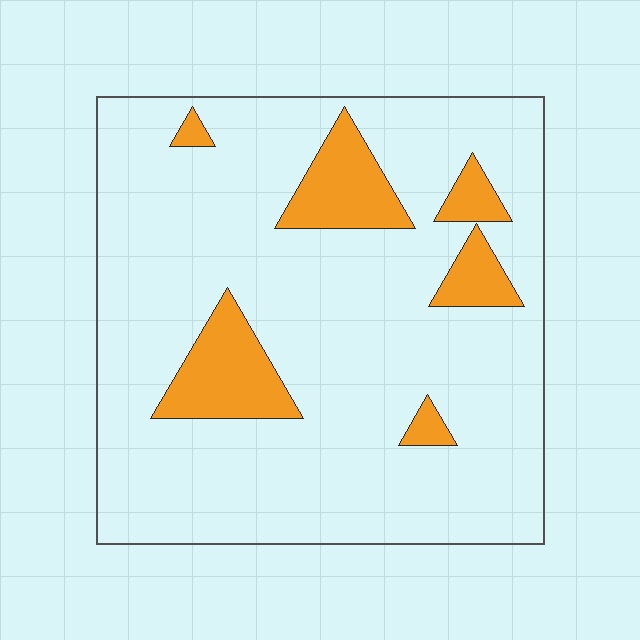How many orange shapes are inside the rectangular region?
6.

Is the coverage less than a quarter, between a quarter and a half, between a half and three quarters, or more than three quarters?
Less than a quarter.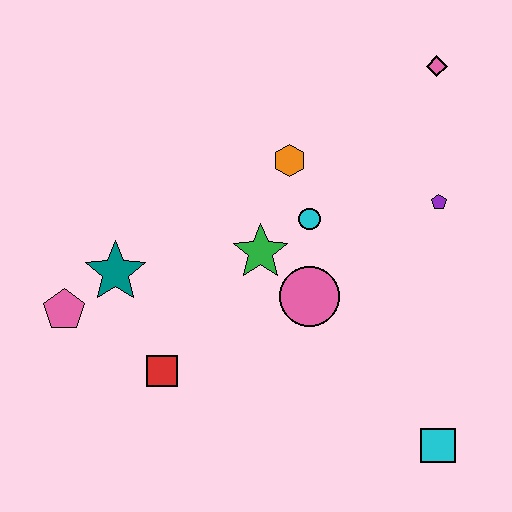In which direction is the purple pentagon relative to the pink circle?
The purple pentagon is to the right of the pink circle.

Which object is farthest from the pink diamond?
The pink pentagon is farthest from the pink diamond.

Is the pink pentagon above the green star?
No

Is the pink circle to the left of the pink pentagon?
No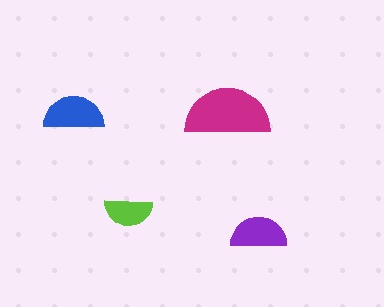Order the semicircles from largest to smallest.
the magenta one, the blue one, the purple one, the lime one.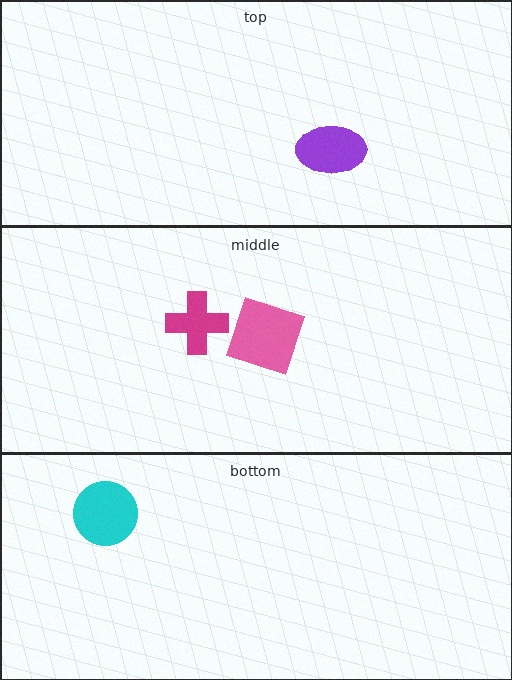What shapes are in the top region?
The purple ellipse.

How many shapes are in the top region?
1.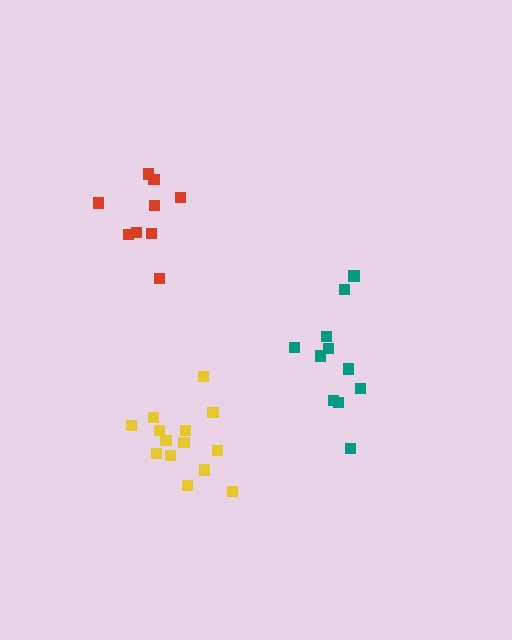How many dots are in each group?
Group 1: 14 dots, Group 2: 9 dots, Group 3: 11 dots (34 total).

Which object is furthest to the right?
The teal cluster is rightmost.